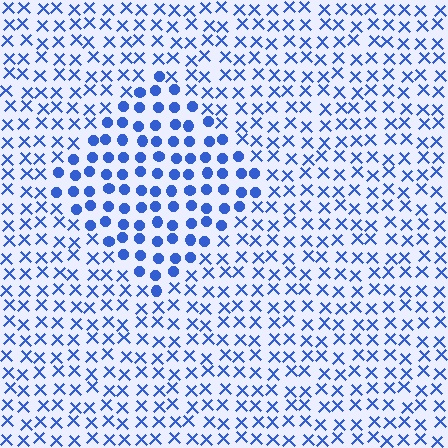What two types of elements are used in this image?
The image uses circles inside the diamond region and X marks outside it.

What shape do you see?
I see a diamond.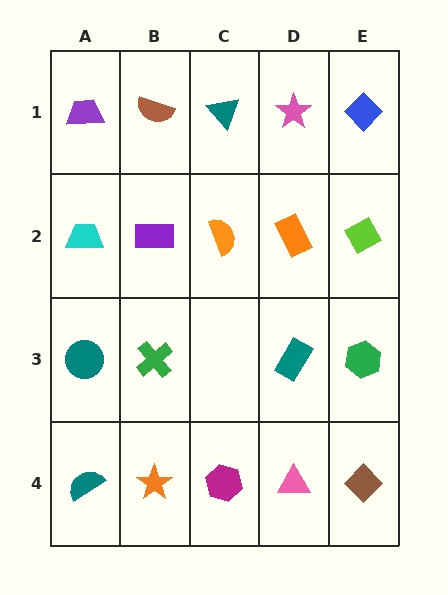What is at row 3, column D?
A teal rectangle.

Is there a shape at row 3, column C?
No, that cell is empty.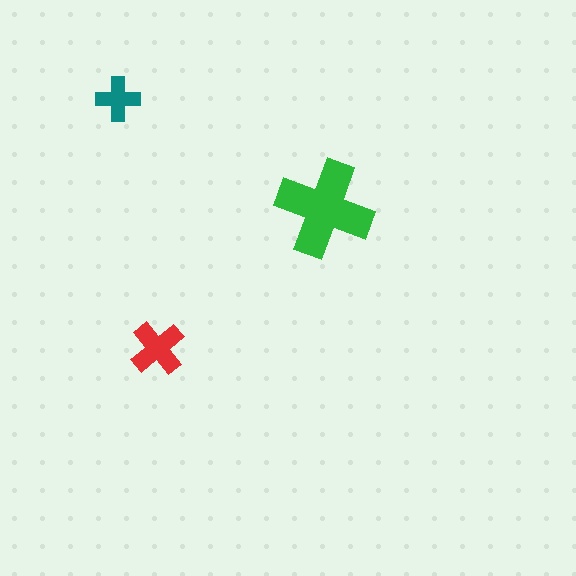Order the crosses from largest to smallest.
the green one, the red one, the teal one.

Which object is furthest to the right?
The green cross is rightmost.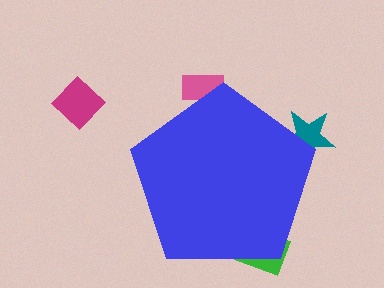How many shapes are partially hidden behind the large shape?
3 shapes are partially hidden.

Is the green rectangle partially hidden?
Yes, the green rectangle is partially hidden behind the blue pentagon.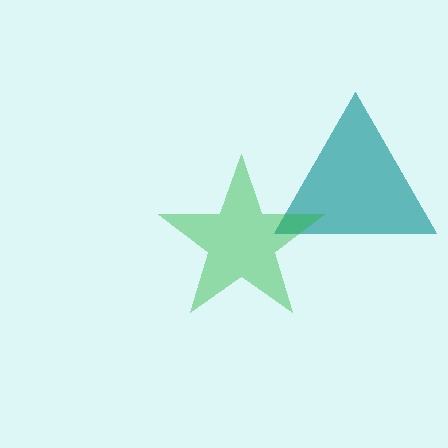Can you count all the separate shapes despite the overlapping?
Yes, there are 2 separate shapes.